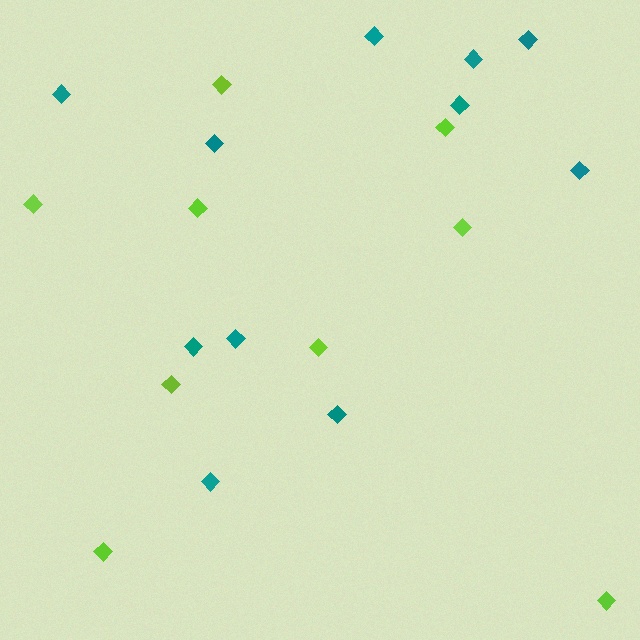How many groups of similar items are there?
There are 2 groups: one group of teal diamonds (11) and one group of lime diamonds (9).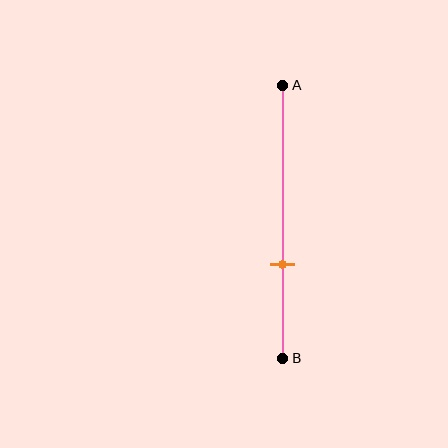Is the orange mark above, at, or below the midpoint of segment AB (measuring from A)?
The orange mark is below the midpoint of segment AB.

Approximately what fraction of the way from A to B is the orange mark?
The orange mark is approximately 65% of the way from A to B.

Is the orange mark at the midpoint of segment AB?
No, the mark is at about 65% from A, not at the 50% midpoint.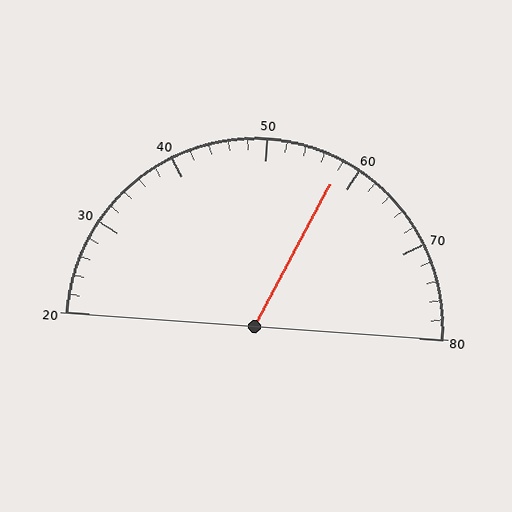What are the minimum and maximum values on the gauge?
The gauge ranges from 20 to 80.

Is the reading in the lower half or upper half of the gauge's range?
The reading is in the upper half of the range (20 to 80).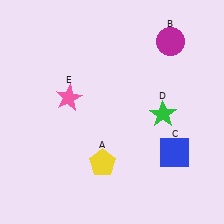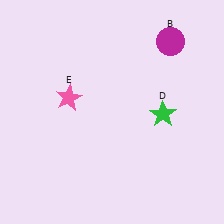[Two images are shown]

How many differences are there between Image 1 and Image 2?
There are 2 differences between the two images.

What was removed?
The blue square (C), the yellow pentagon (A) were removed in Image 2.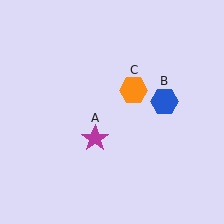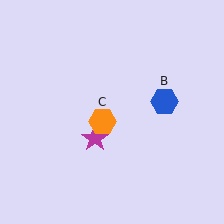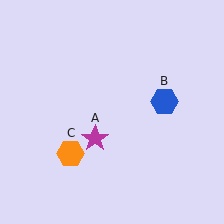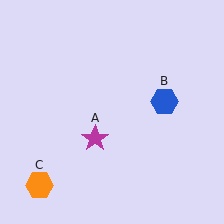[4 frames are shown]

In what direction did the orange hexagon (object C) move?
The orange hexagon (object C) moved down and to the left.